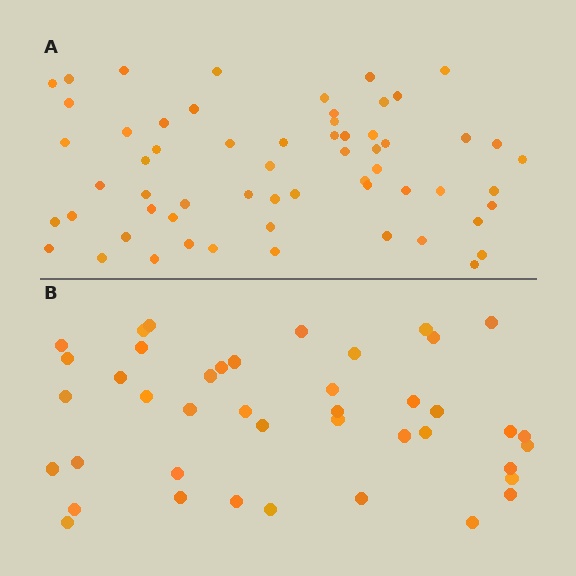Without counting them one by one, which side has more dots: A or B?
Region A (the top region) has more dots.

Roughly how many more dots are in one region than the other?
Region A has approximately 20 more dots than region B.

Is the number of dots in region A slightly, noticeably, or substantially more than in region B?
Region A has noticeably more, but not dramatically so. The ratio is roughly 1.4 to 1.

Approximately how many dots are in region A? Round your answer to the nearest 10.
About 60 dots.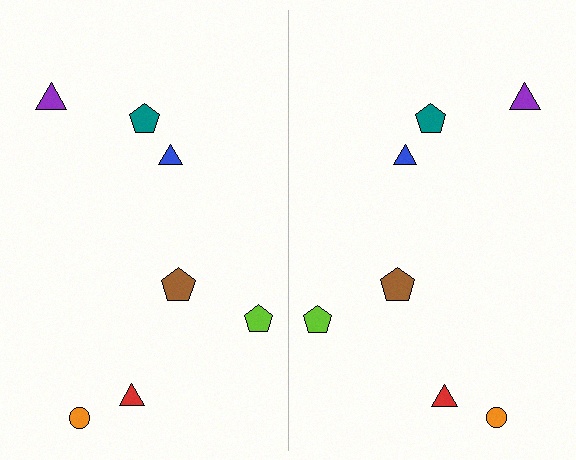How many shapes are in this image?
There are 14 shapes in this image.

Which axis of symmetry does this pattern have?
The pattern has a vertical axis of symmetry running through the center of the image.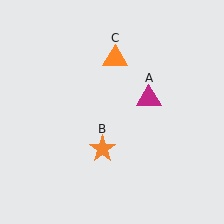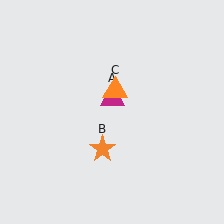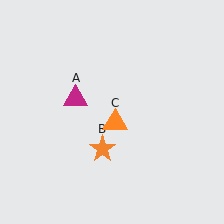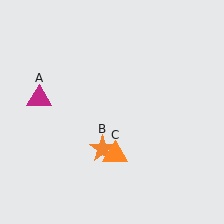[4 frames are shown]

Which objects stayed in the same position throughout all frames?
Orange star (object B) remained stationary.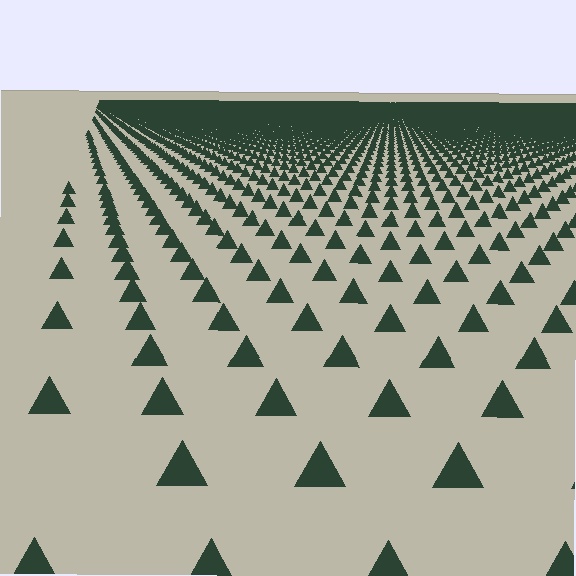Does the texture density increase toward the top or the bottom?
Density increases toward the top.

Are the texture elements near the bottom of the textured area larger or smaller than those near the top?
Larger. Near the bottom, elements are closer to the viewer and appear at a bigger on-screen size.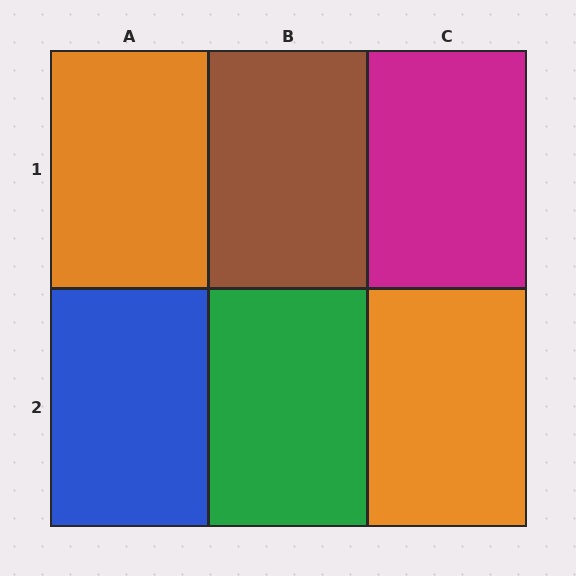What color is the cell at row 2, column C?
Orange.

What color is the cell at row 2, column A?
Blue.